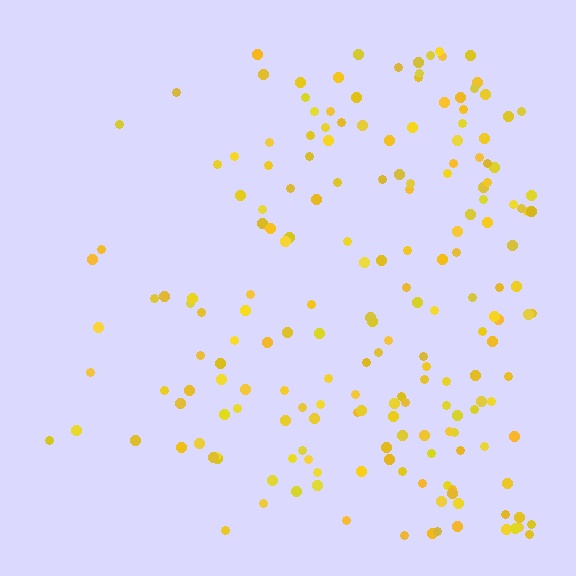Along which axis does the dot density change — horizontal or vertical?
Horizontal.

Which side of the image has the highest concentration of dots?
The right.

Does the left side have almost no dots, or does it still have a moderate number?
Still a moderate number, just noticeably fewer than the right.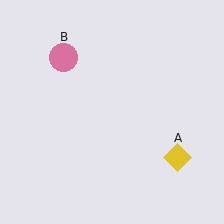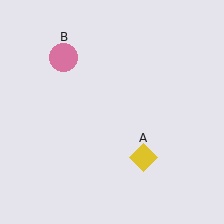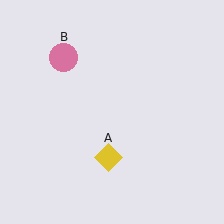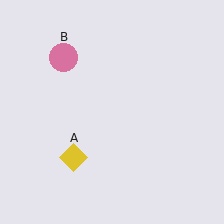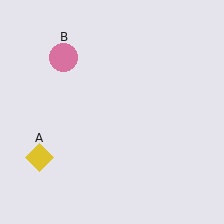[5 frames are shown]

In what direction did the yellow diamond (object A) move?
The yellow diamond (object A) moved left.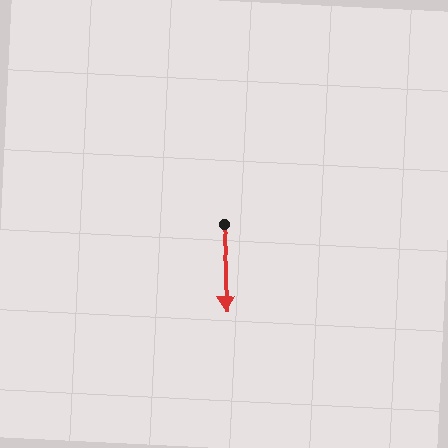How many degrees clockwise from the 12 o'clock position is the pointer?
Approximately 176 degrees.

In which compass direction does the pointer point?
South.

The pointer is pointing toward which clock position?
Roughly 6 o'clock.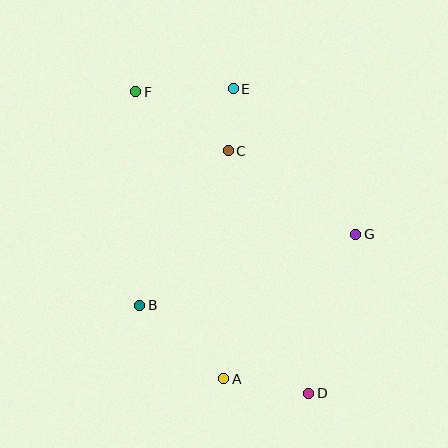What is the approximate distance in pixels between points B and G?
The distance between B and G is approximately 227 pixels.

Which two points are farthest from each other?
Points D and F are farthest from each other.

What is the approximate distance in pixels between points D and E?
The distance between D and E is approximately 314 pixels.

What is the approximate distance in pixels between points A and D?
The distance between A and D is approximately 86 pixels.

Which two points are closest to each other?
Points C and E are closest to each other.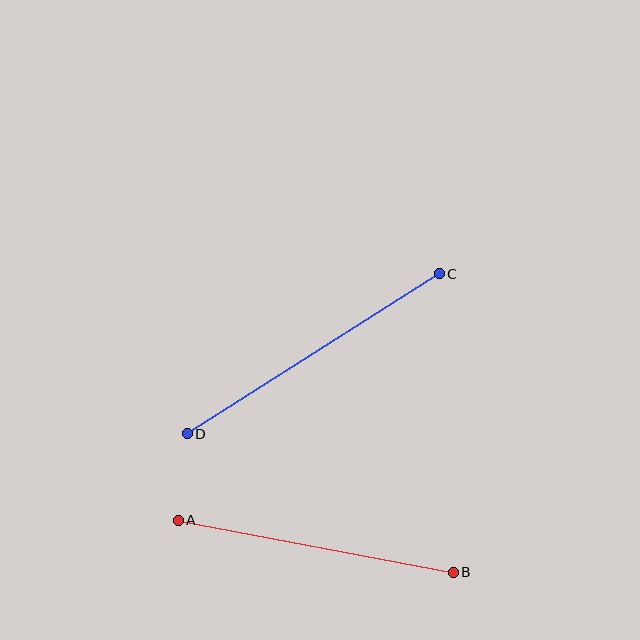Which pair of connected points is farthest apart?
Points C and D are farthest apart.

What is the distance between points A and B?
The distance is approximately 280 pixels.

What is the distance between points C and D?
The distance is approximately 298 pixels.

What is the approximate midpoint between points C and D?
The midpoint is at approximately (313, 354) pixels.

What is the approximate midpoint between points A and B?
The midpoint is at approximately (316, 546) pixels.